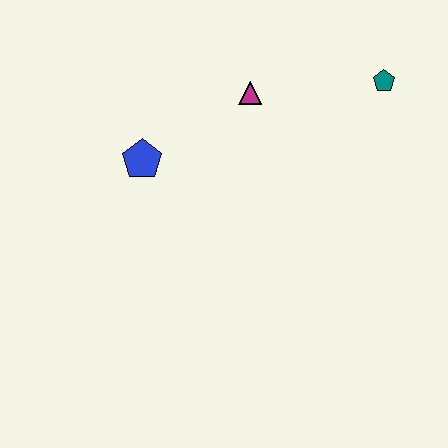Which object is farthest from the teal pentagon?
The blue pentagon is farthest from the teal pentagon.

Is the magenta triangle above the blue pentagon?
Yes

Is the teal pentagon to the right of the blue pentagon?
Yes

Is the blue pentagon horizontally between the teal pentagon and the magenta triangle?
No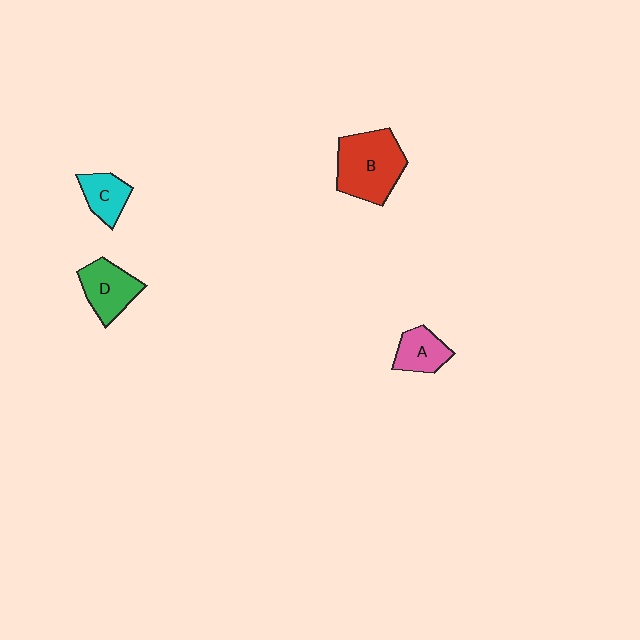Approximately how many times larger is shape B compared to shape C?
Approximately 2.1 times.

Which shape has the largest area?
Shape B (red).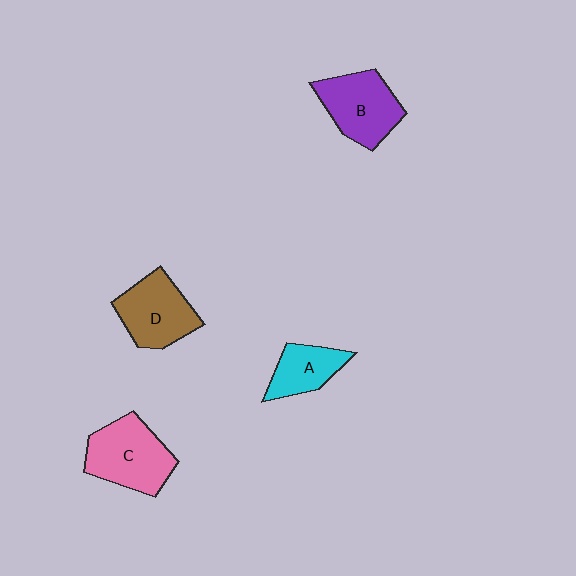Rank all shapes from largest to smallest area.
From largest to smallest: C (pink), B (purple), D (brown), A (cyan).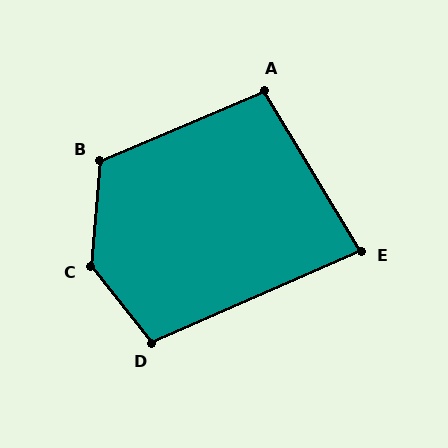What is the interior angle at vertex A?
Approximately 98 degrees (obtuse).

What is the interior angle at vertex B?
Approximately 118 degrees (obtuse).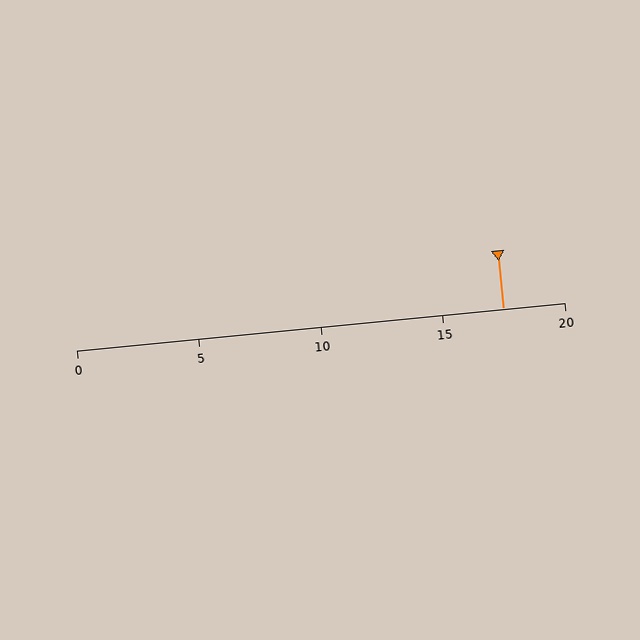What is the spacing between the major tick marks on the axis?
The major ticks are spaced 5 apart.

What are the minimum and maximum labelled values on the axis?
The axis runs from 0 to 20.